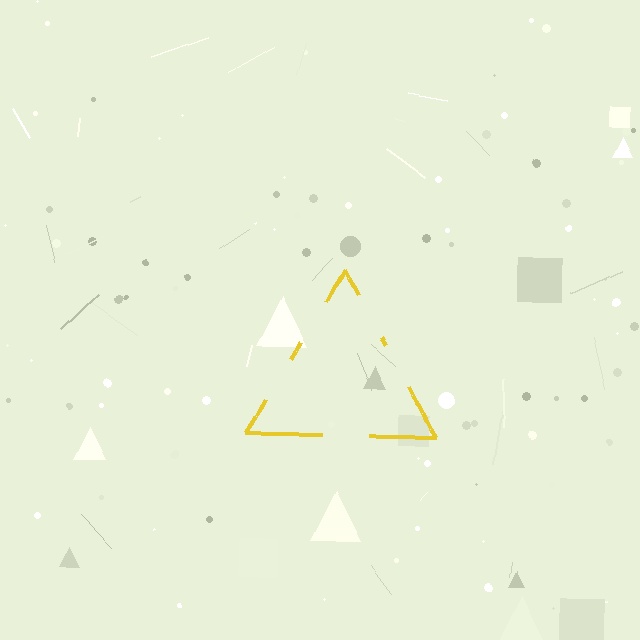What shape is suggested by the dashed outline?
The dashed outline suggests a triangle.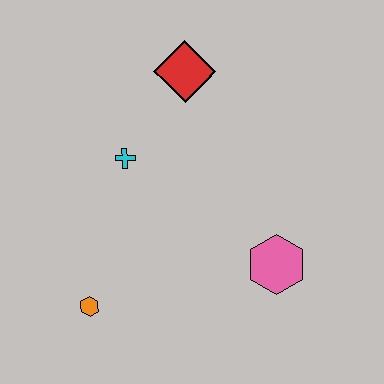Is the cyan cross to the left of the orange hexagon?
No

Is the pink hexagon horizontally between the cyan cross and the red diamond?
No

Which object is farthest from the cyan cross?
The pink hexagon is farthest from the cyan cross.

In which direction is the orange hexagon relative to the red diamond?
The orange hexagon is below the red diamond.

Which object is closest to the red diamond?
The cyan cross is closest to the red diamond.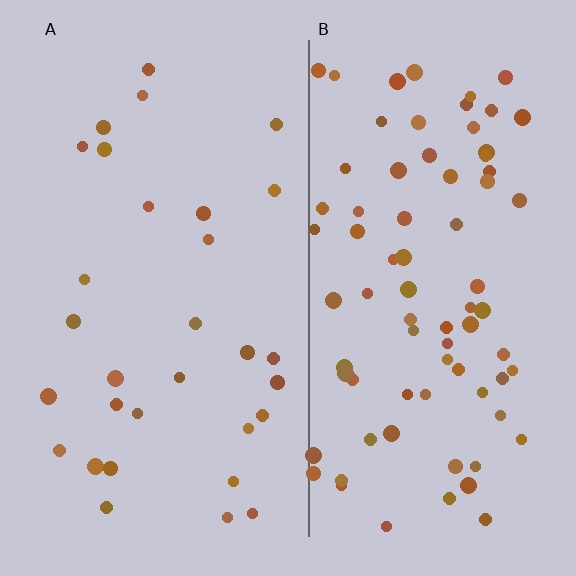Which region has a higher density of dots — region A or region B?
B (the right).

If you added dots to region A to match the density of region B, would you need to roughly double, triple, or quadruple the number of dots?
Approximately triple.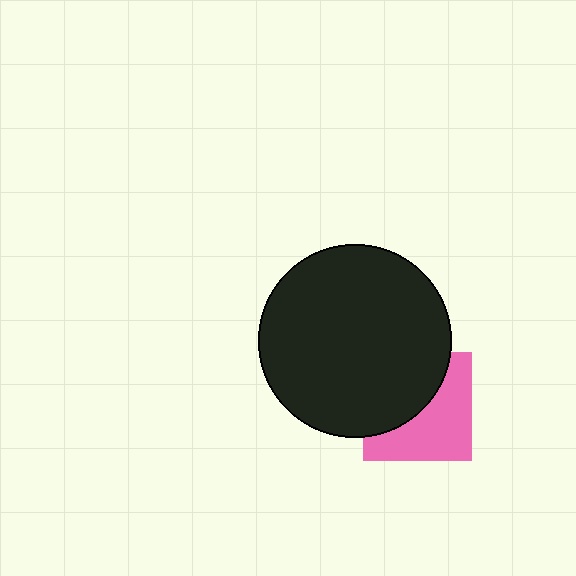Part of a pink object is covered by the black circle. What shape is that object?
It is a square.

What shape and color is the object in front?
The object in front is a black circle.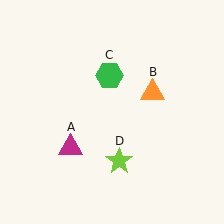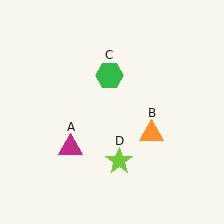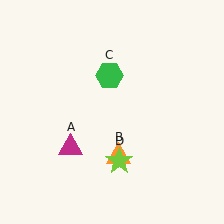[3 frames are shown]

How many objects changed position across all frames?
1 object changed position: orange triangle (object B).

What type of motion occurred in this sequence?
The orange triangle (object B) rotated clockwise around the center of the scene.